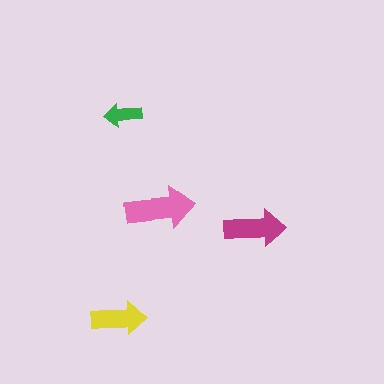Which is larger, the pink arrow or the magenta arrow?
The pink one.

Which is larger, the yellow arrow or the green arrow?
The yellow one.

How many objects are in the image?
There are 4 objects in the image.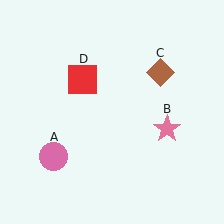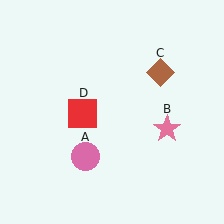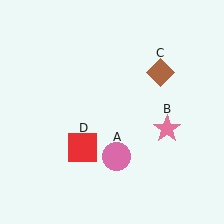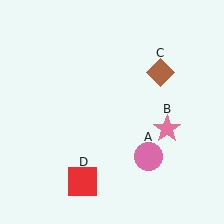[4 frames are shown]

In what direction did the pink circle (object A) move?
The pink circle (object A) moved right.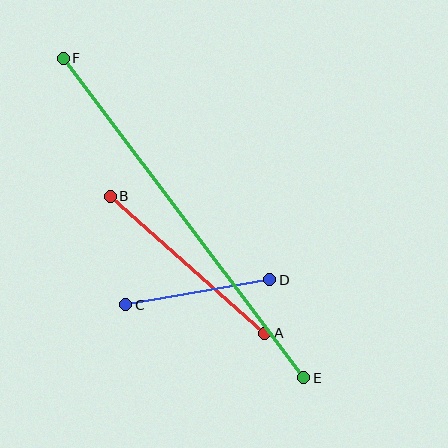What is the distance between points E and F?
The distance is approximately 400 pixels.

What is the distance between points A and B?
The distance is approximately 206 pixels.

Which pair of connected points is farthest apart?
Points E and F are farthest apart.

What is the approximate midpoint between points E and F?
The midpoint is at approximately (183, 218) pixels.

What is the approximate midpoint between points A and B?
The midpoint is at approximately (187, 265) pixels.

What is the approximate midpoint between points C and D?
The midpoint is at approximately (198, 292) pixels.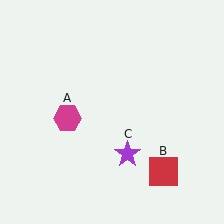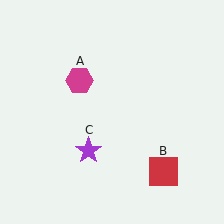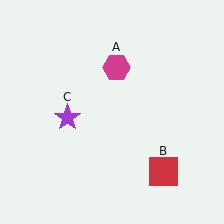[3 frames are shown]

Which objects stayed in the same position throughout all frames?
Red square (object B) remained stationary.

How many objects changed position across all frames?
2 objects changed position: magenta hexagon (object A), purple star (object C).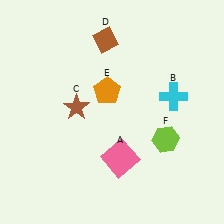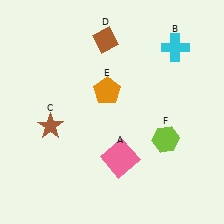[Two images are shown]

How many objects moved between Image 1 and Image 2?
2 objects moved between the two images.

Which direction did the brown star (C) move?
The brown star (C) moved left.